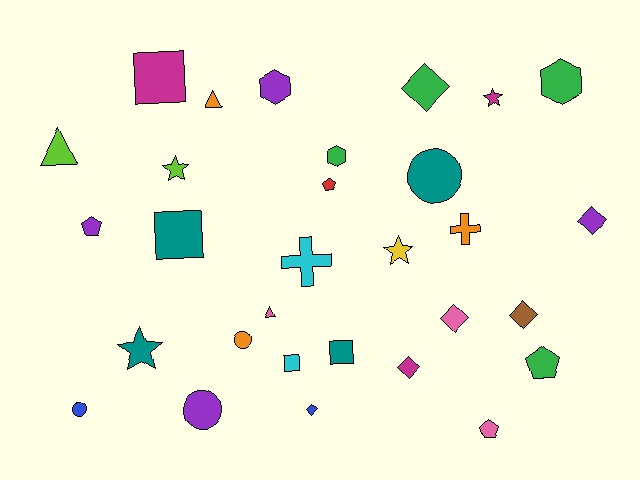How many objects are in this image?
There are 30 objects.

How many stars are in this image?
There are 4 stars.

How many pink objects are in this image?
There are 3 pink objects.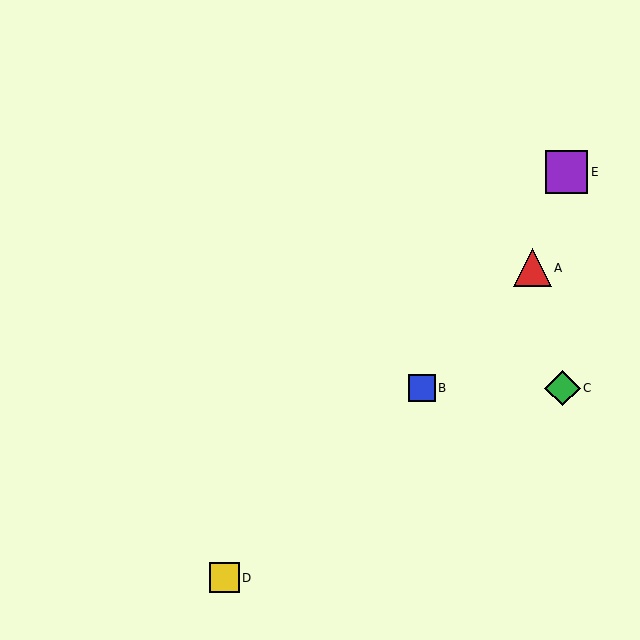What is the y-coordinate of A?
Object A is at y≈268.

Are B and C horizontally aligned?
Yes, both are at y≈388.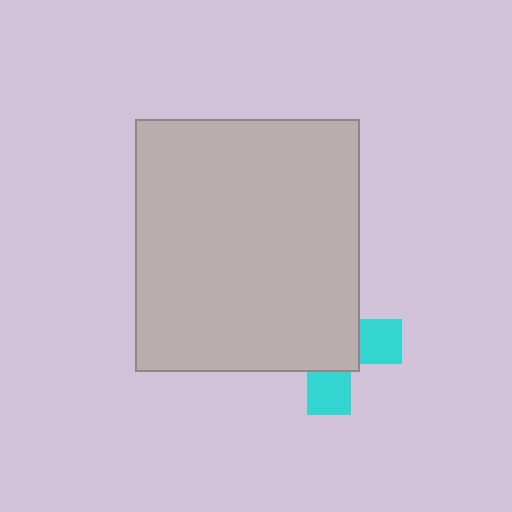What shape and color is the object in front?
The object in front is a light gray rectangle.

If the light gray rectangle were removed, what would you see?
You would see the complete cyan cross.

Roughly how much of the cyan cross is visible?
A small part of it is visible (roughly 34%).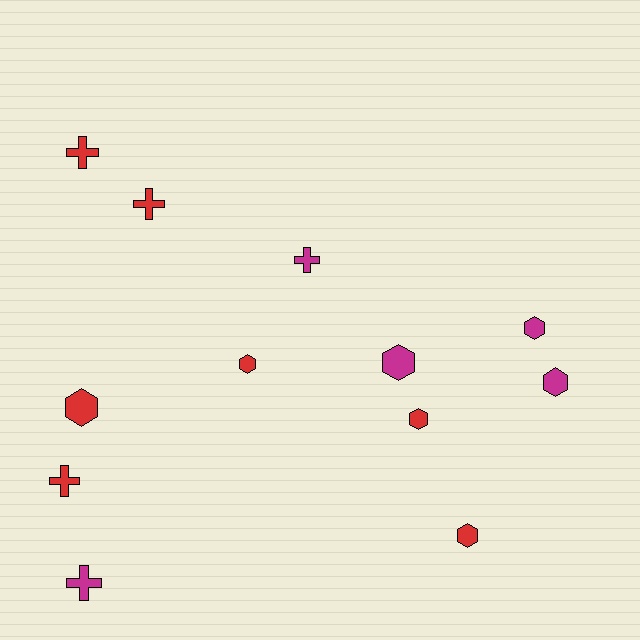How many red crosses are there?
There are 3 red crosses.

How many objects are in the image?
There are 12 objects.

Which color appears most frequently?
Red, with 7 objects.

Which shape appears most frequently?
Hexagon, with 7 objects.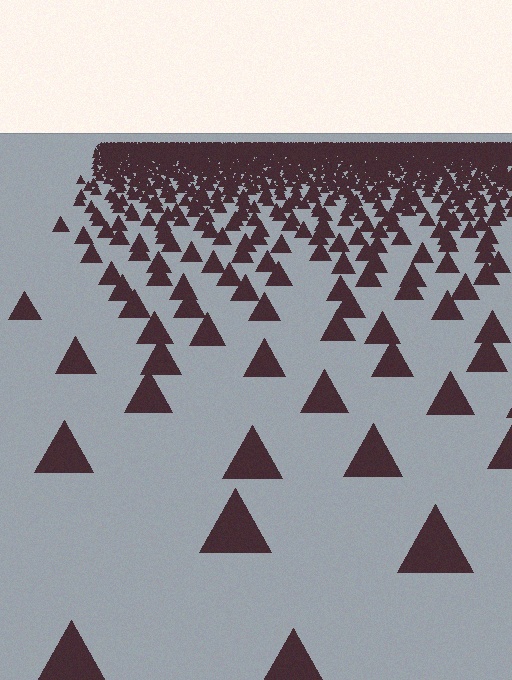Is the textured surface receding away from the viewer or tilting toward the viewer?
The surface is receding away from the viewer. Texture elements get smaller and denser toward the top.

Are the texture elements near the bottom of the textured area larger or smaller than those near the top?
Larger. Near the bottom, elements are closer to the viewer and appear at a bigger on-screen size.